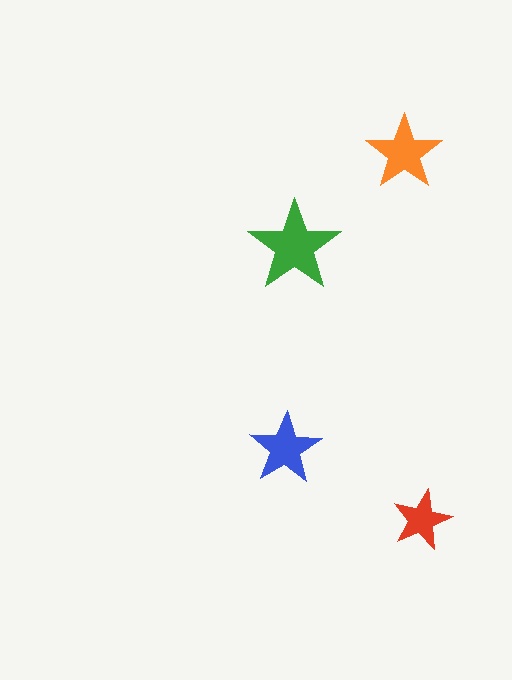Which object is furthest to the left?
The blue star is leftmost.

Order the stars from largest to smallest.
the green one, the orange one, the blue one, the red one.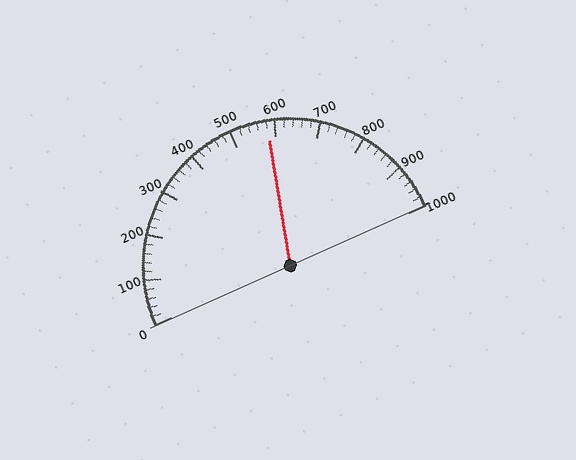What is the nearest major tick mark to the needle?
The nearest major tick mark is 600.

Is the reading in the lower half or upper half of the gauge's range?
The reading is in the upper half of the range (0 to 1000).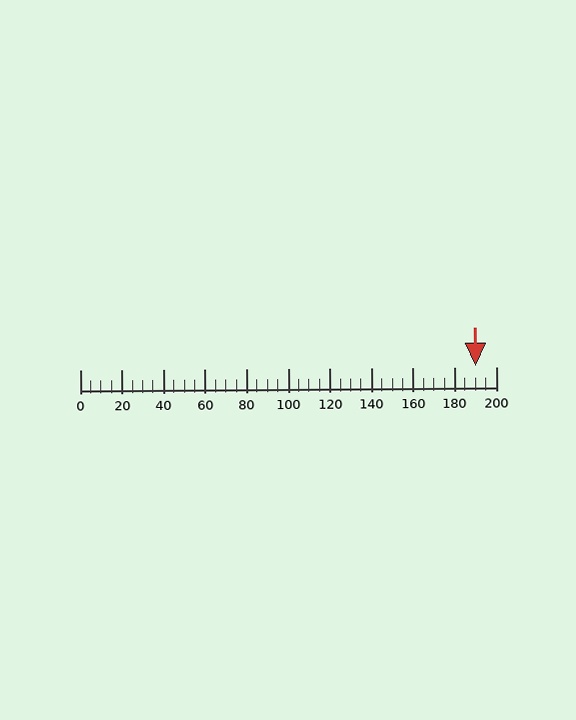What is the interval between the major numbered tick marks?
The major tick marks are spaced 20 units apart.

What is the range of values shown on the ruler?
The ruler shows values from 0 to 200.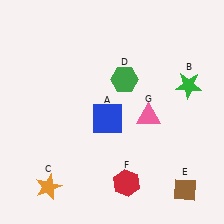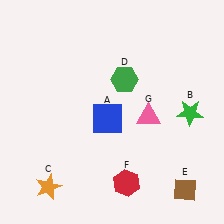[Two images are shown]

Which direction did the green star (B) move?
The green star (B) moved down.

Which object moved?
The green star (B) moved down.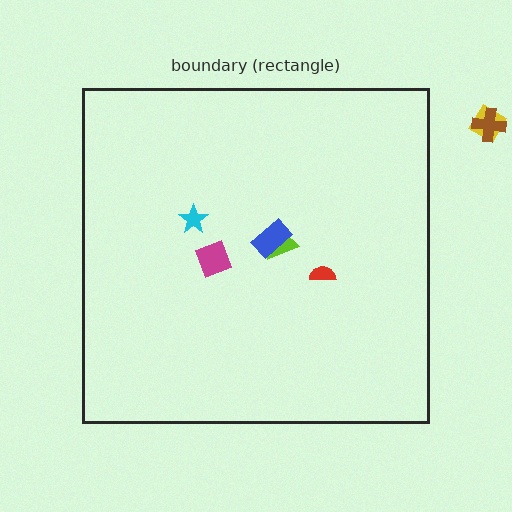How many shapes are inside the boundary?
5 inside, 2 outside.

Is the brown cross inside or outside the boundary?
Outside.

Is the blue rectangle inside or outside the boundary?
Inside.